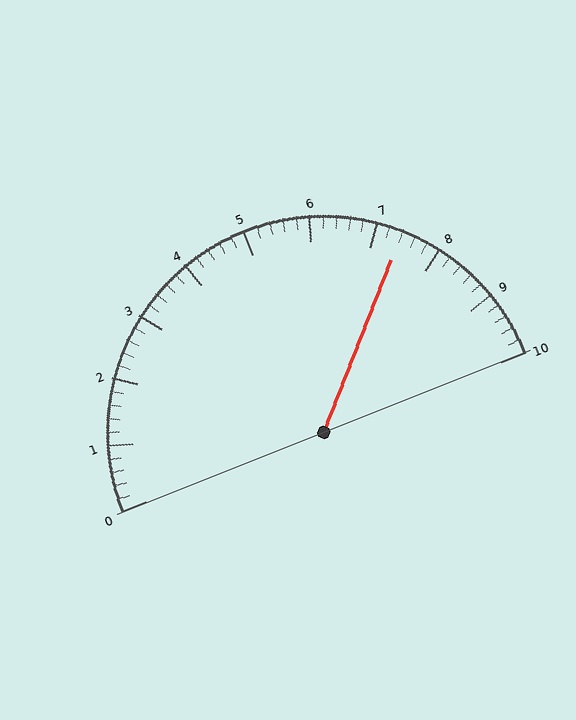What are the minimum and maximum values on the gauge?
The gauge ranges from 0 to 10.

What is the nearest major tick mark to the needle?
The nearest major tick mark is 7.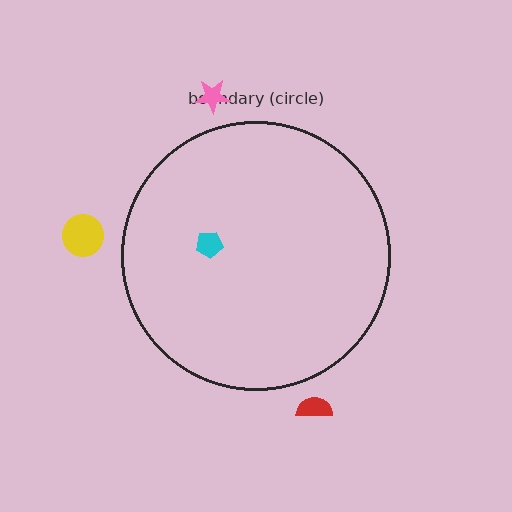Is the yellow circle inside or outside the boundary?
Outside.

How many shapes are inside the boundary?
1 inside, 3 outside.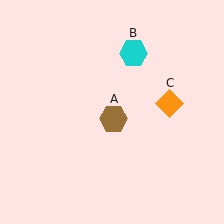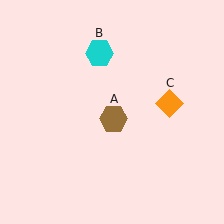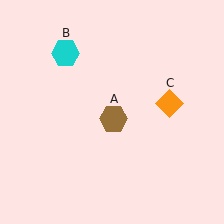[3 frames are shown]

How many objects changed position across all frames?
1 object changed position: cyan hexagon (object B).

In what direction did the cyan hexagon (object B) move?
The cyan hexagon (object B) moved left.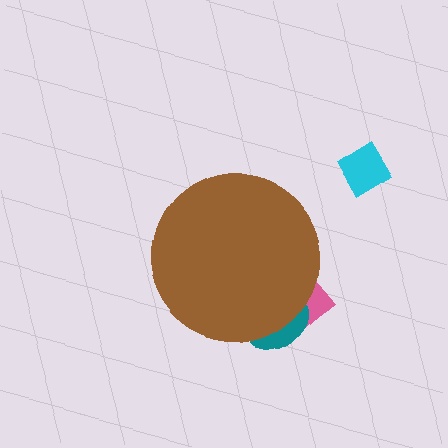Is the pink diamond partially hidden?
Yes, the pink diamond is partially hidden behind the brown circle.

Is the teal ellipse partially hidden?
Yes, the teal ellipse is partially hidden behind the brown circle.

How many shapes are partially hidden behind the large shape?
2 shapes are partially hidden.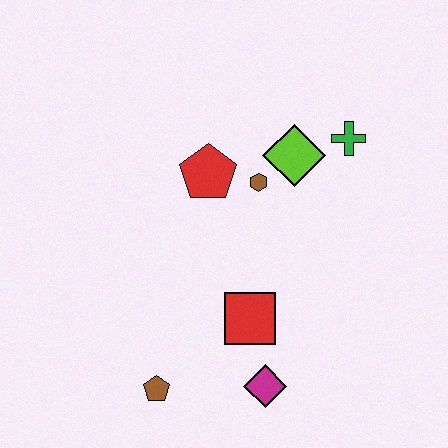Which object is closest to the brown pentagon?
The magenta diamond is closest to the brown pentagon.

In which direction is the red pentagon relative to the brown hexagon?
The red pentagon is to the left of the brown hexagon.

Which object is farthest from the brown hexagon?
The brown pentagon is farthest from the brown hexagon.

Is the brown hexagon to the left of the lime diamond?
Yes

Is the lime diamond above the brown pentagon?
Yes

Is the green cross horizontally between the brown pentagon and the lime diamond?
No